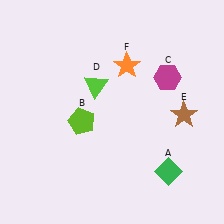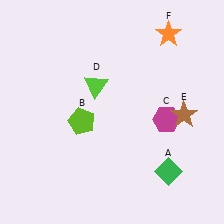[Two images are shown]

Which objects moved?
The objects that moved are: the magenta hexagon (C), the orange star (F).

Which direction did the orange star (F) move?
The orange star (F) moved right.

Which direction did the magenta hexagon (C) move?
The magenta hexagon (C) moved down.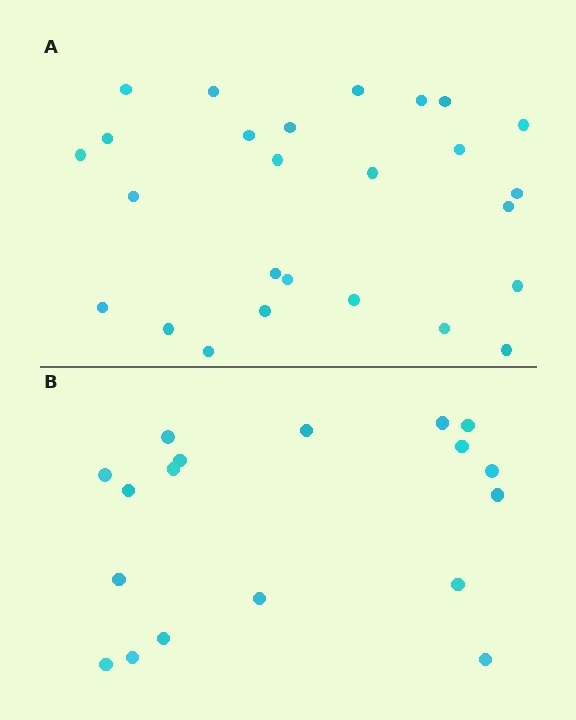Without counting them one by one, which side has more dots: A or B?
Region A (the top region) has more dots.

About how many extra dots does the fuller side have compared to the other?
Region A has roughly 8 or so more dots than region B.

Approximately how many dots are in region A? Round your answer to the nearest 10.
About 30 dots. (The exact count is 26, which rounds to 30.)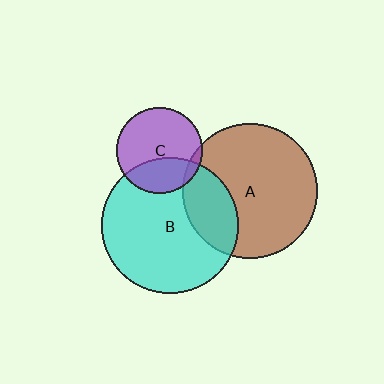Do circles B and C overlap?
Yes.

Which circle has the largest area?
Circle B (cyan).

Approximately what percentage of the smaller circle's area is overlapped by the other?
Approximately 35%.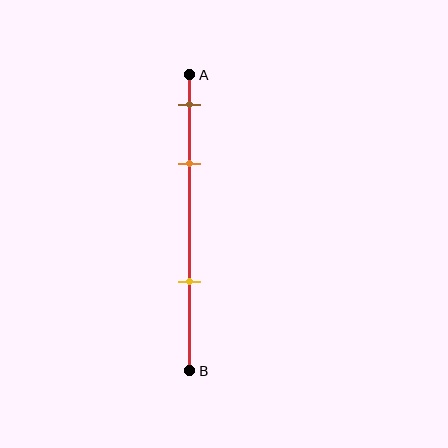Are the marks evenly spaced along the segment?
No, the marks are not evenly spaced.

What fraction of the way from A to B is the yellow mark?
The yellow mark is approximately 70% (0.7) of the way from A to B.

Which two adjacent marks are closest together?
The brown and orange marks are the closest adjacent pair.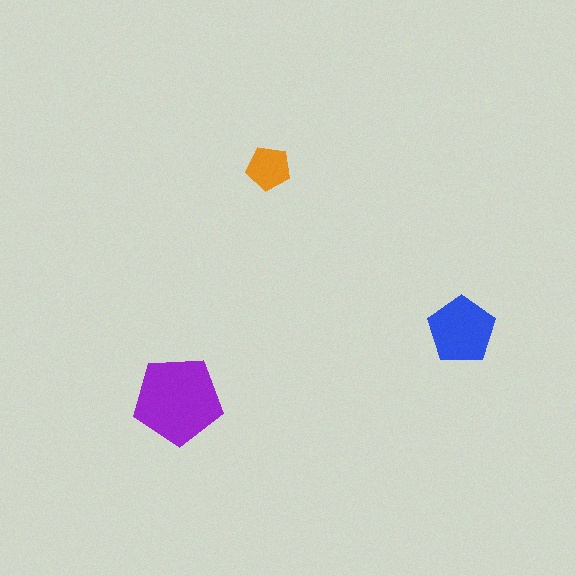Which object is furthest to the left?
The purple pentagon is leftmost.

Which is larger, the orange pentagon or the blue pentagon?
The blue one.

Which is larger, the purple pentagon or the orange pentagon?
The purple one.